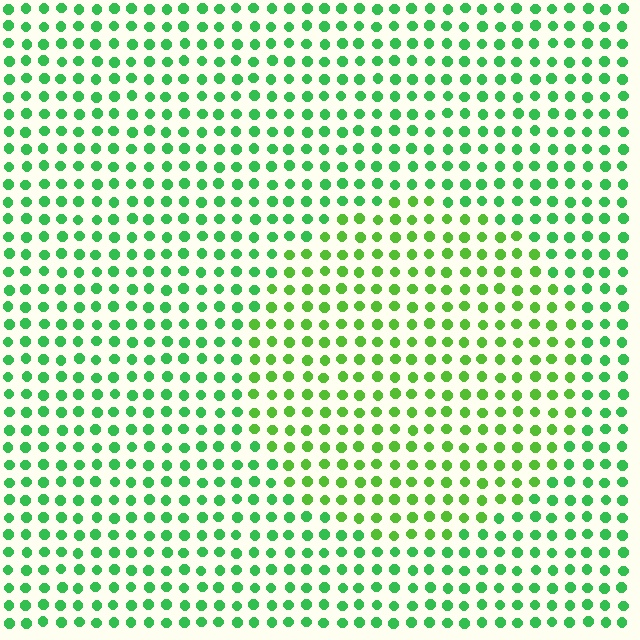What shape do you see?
I see a circle.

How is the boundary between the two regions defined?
The boundary is defined purely by a slight shift in hue (about 27 degrees). Spacing, size, and orientation are identical on both sides.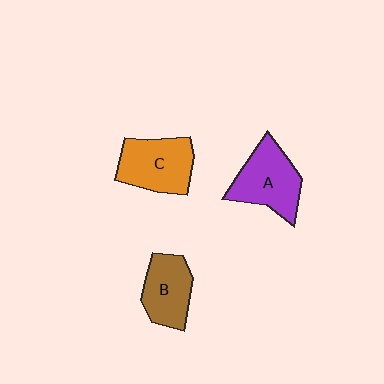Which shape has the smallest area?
Shape B (brown).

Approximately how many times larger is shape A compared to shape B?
Approximately 1.2 times.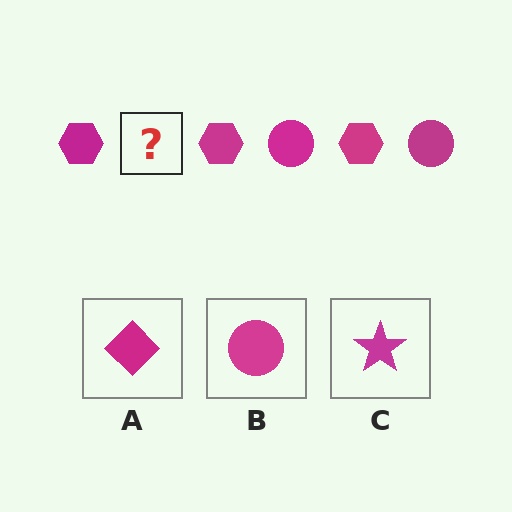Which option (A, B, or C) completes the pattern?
B.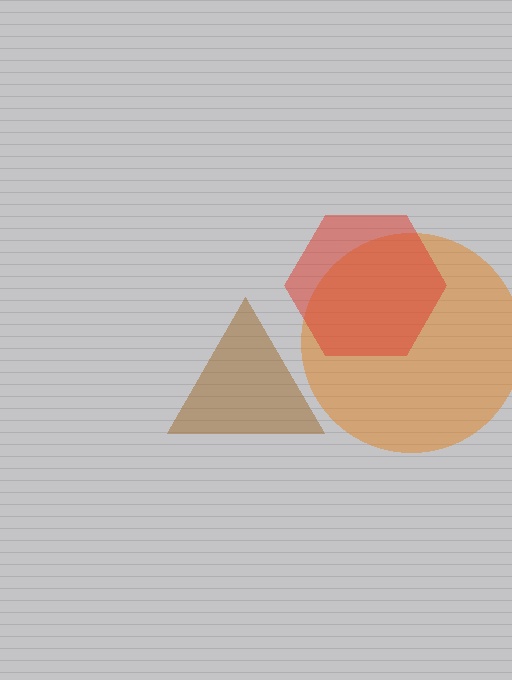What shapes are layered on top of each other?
The layered shapes are: an orange circle, a red hexagon, a brown triangle.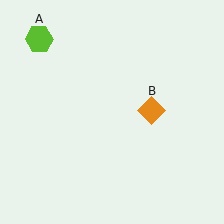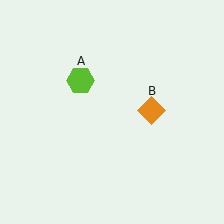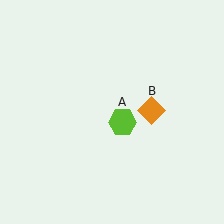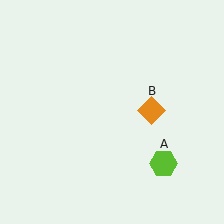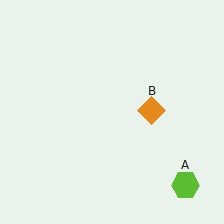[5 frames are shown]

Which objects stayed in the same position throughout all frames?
Orange diamond (object B) remained stationary.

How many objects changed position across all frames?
1 object changed position: lime hexagon (object A).